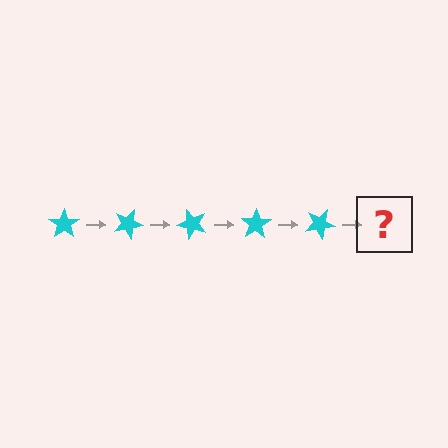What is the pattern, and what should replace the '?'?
The pattern is that the star rotates 25 degrees each step. The '?' should be a cyan star rotated 125 degrees.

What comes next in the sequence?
The next element should be a cyan star rotated 125 degrees.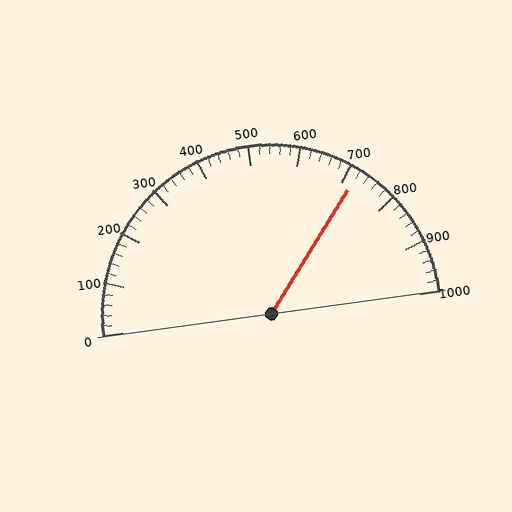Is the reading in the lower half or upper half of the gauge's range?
The reading is in the upper half of the range (0 to 1000).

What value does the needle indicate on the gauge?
The needle indicates approximately 720.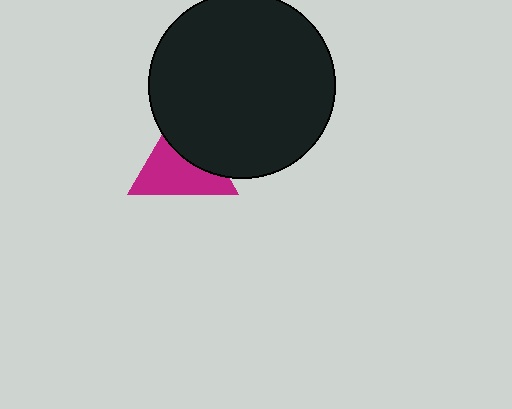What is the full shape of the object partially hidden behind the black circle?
The partially hidden object is a magenta triangle.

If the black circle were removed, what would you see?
You would see the complete magenta triangle.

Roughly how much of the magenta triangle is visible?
About half of it is visible (roughly 60%).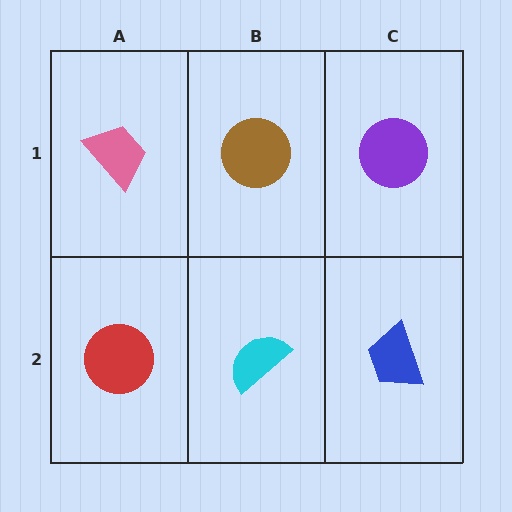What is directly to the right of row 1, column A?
A brown circle.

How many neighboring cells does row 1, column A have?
2.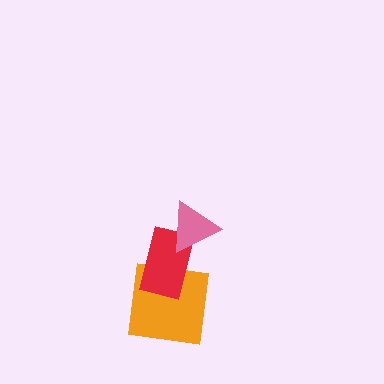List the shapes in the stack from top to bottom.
From top to bottom: the pink triangle, the red rectangle, the orange square.